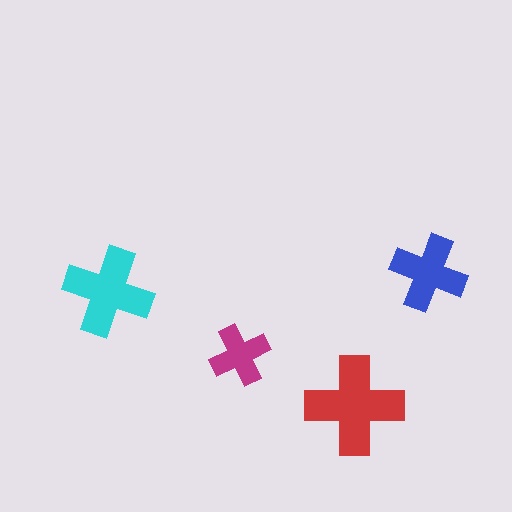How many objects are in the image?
There are 4 objects in the image.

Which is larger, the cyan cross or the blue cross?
The cyan one.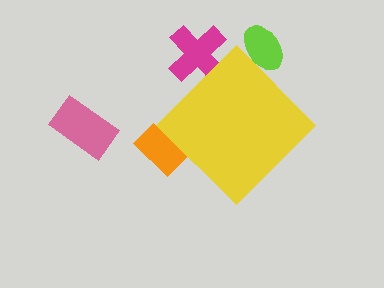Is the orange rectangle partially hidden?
Yes, the orange rectangle is partially hidden behind the yellow diamond.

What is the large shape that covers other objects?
A yellow diamond.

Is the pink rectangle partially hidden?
No, the pink rectangle is fully visible.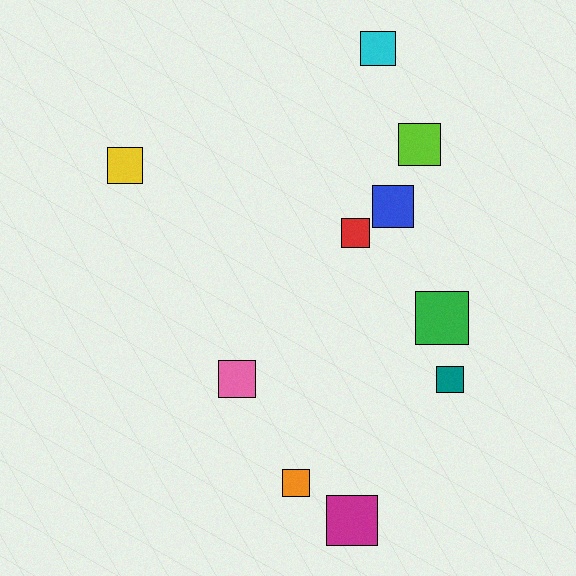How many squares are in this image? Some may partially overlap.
There are 10 squares.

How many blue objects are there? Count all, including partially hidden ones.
There is 1 blue object.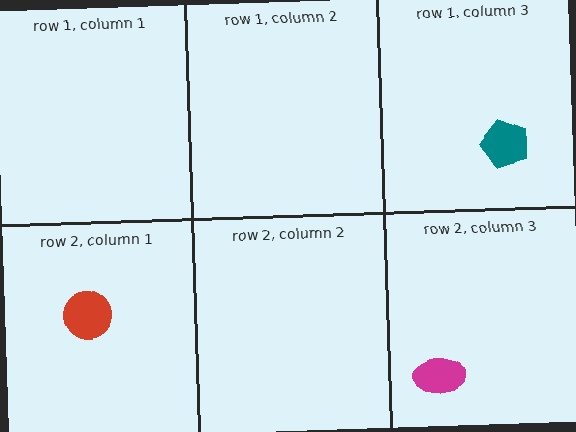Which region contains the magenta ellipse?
The row 2, column 3 region.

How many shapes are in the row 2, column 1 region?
1.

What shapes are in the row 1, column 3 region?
The teal pentagon.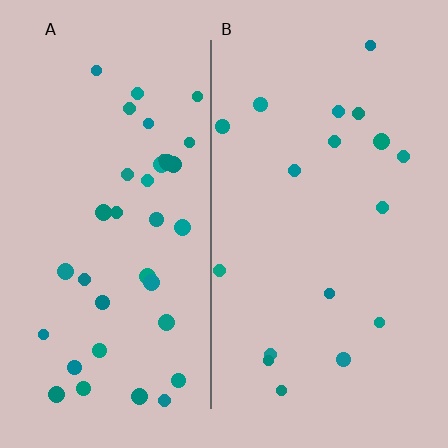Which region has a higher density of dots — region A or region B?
A (the left).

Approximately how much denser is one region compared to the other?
Approximately 2.1× — region A over region B.